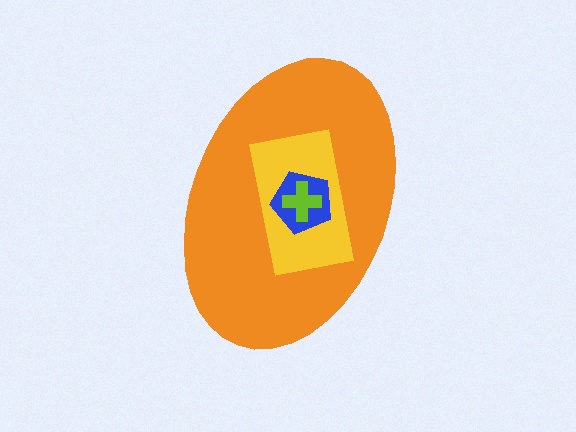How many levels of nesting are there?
4.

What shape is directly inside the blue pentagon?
The lime cross.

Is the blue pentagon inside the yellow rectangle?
Yes.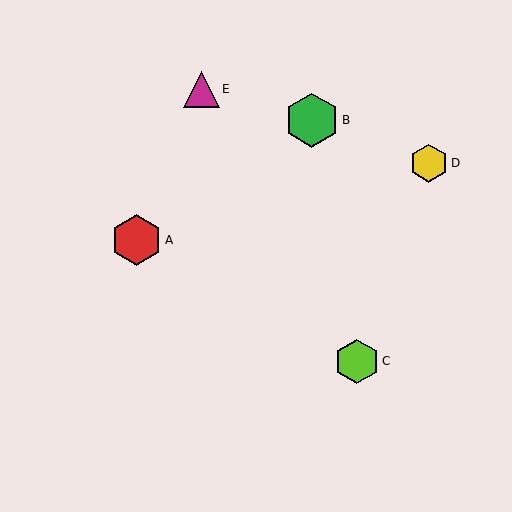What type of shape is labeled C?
Shape C is a lime hexagon.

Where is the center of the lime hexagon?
The center of the lime hexagon is at (357, 361).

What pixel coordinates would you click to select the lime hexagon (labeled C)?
Click at (357, 361) to select the lime hexagon C.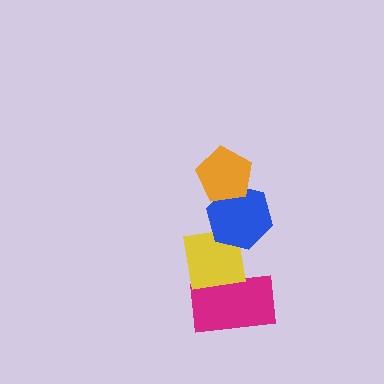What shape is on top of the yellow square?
The blue hexagon is on top of the yellow square.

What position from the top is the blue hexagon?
The blue hexagon is 2nd from the top.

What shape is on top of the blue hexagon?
The orange pentagon is on top of the blue hexagon.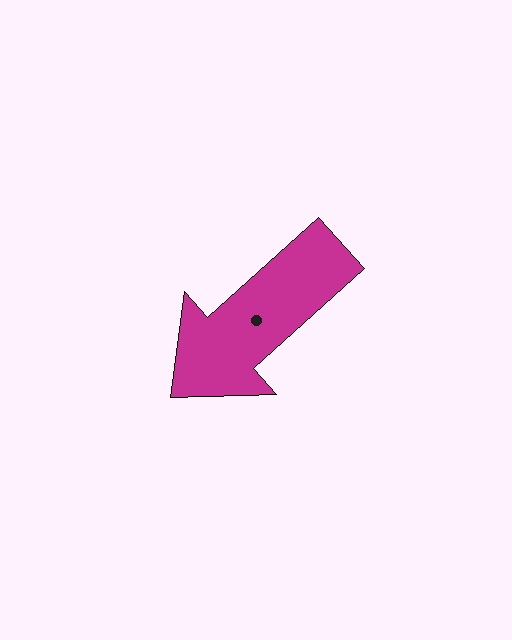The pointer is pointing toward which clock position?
Roughly 8 o'clock.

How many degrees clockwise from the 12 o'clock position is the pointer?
Approximately 228 degrees.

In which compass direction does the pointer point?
Southwest.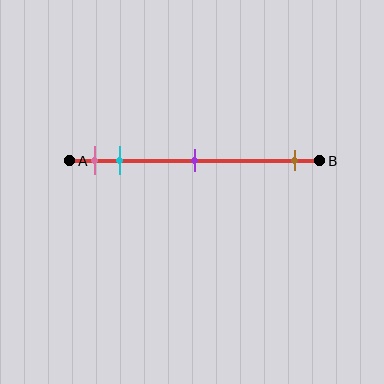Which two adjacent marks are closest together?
The pink and cyan marks are the closest adjacent pair.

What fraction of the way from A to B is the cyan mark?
The cyan mark is approximately 20% (0.2) of the way from A to B.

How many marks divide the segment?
There are 4 marks dividing the segment.